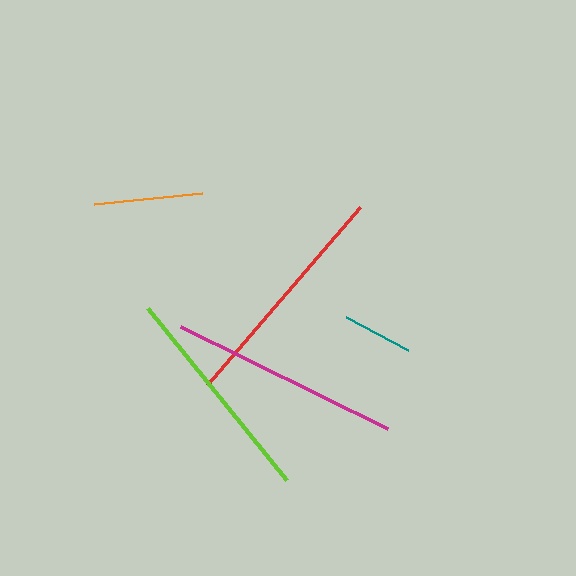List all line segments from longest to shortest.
From longest to shortest: red, magenta, lime, orange, teal.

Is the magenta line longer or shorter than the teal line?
The magenta line is longer than the teal line.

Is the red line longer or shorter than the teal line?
The red line is longer than the teal line.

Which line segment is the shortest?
The teal line is the shortest at approximately 71 pixels.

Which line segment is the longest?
The red line is the longest at approximately 235 pixels.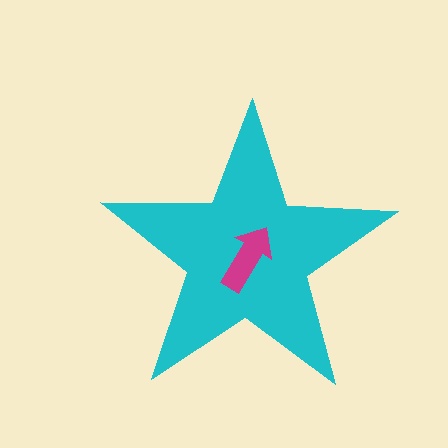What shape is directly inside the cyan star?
The magenta arrow.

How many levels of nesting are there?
2.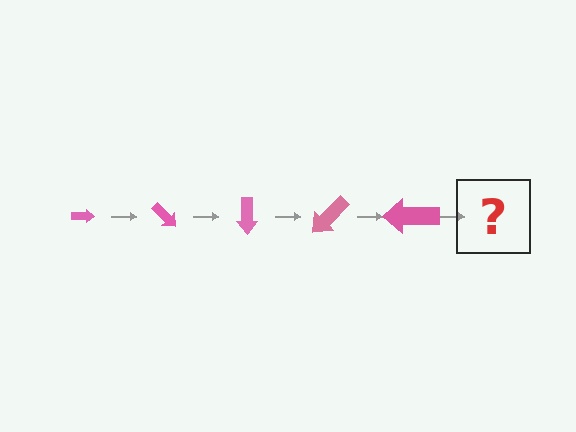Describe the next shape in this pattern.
It should be an arrow, larger than the previous one and rotated 225 degrees from the start.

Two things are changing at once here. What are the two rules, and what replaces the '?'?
The two rules are that the arrow grows larger each step and it rotates 45 degrees each step. The '?' should be an arrow, larger than the previous one and rotated 225 degrees from the start.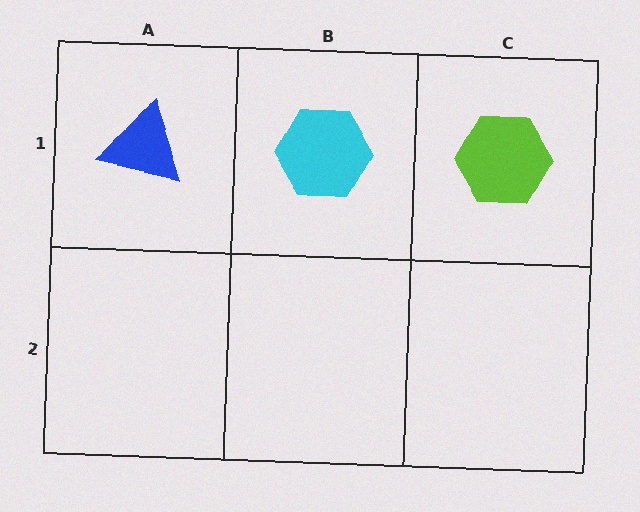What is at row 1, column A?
A blue triangle.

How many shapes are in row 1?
3 shapes.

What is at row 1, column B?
A cyan hexagon.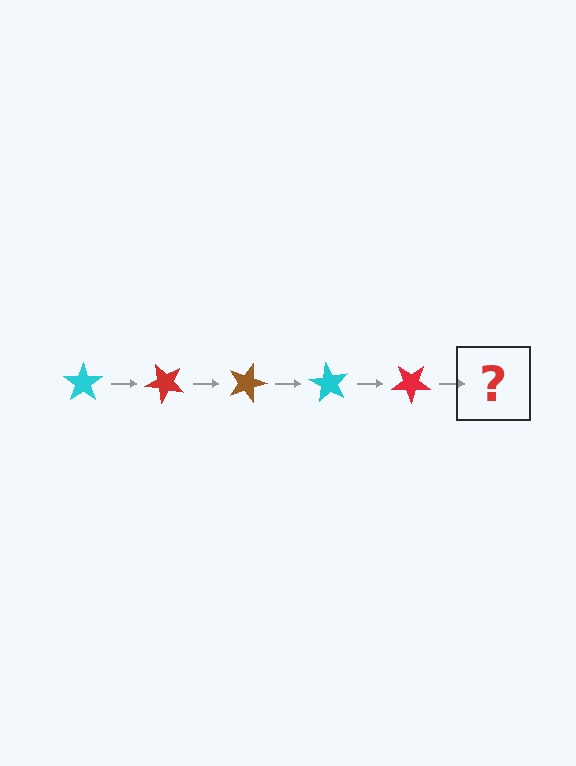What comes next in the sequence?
The next element should be a brown star, rotated 225 degrees from the start.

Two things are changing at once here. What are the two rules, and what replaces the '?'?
The two rules are that it rotates 45 degrees each step and the color cycles through cyan, red, and brown. The '?' should be a brown star, rotated 225 degrees from the start.